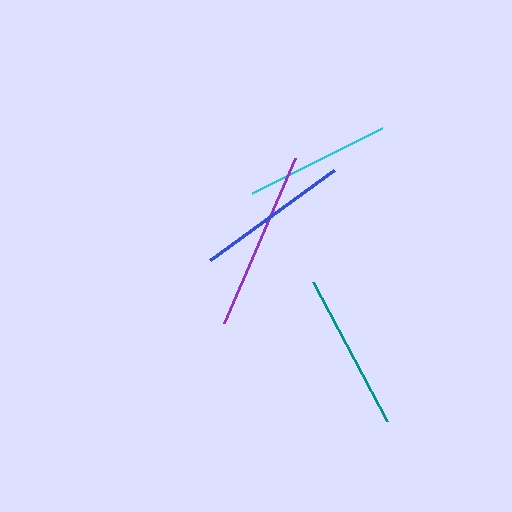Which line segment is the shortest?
The cyan line is the shortest at approximately 145 pixels.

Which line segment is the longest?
The purple line is the longest at approximately 179 pixels.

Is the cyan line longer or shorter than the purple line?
The purple line is longer than the cyan line.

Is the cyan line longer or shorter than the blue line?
The blue line is longer than the cyan line.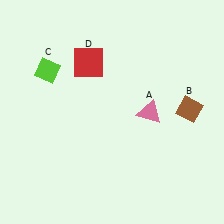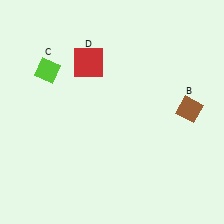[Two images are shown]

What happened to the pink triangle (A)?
The pink triangle (A) was removed in Image 2. It was in the bottom-right area of Image 1.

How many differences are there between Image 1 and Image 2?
There is 1 difference between the two images.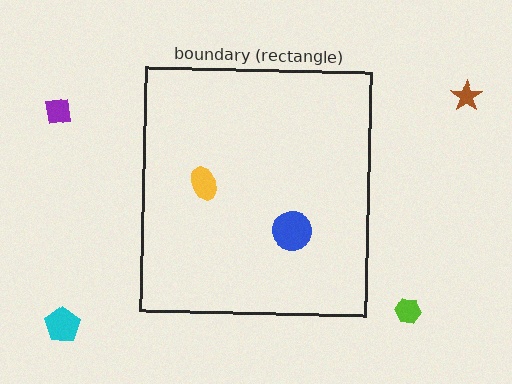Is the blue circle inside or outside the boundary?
Inside.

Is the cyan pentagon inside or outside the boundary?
Outside.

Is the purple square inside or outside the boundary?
Outside.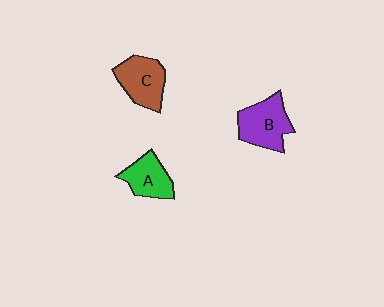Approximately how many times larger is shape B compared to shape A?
Approximately 1.3 times.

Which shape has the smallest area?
Shape A (green).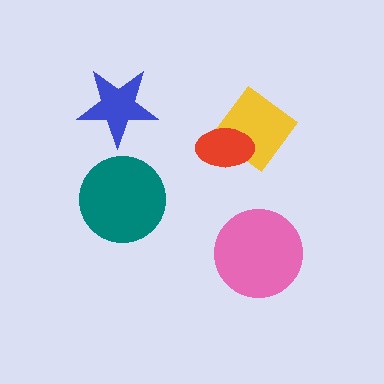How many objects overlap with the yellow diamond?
1 object overlaps with the yellow diamond.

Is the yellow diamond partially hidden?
Yes, it is partially covered by another shape.